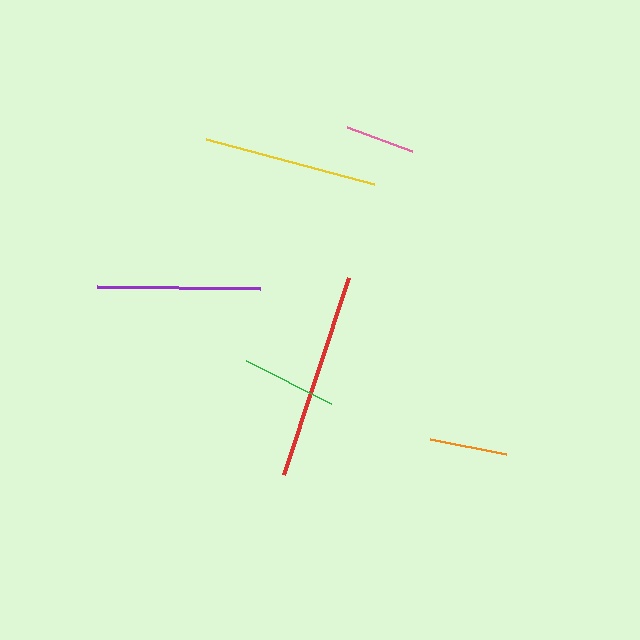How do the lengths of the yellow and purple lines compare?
The yellow and purple lines are approximately the same length.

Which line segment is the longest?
The red line is the longest at approximately 207 pixels.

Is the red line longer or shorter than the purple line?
The red line is longer than the purple line.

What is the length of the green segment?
The green segment is approximately 95 pixels long.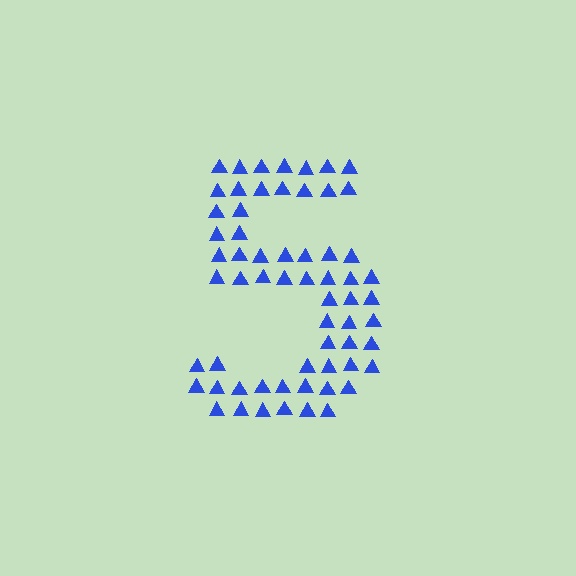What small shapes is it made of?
It is made of small triangles.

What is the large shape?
The large shape is the digit 5.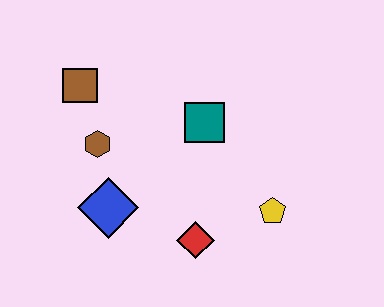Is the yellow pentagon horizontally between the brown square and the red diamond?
No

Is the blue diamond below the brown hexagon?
Yes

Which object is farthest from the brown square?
The yellow pentagon is farthest from the brown square.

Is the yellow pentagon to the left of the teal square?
No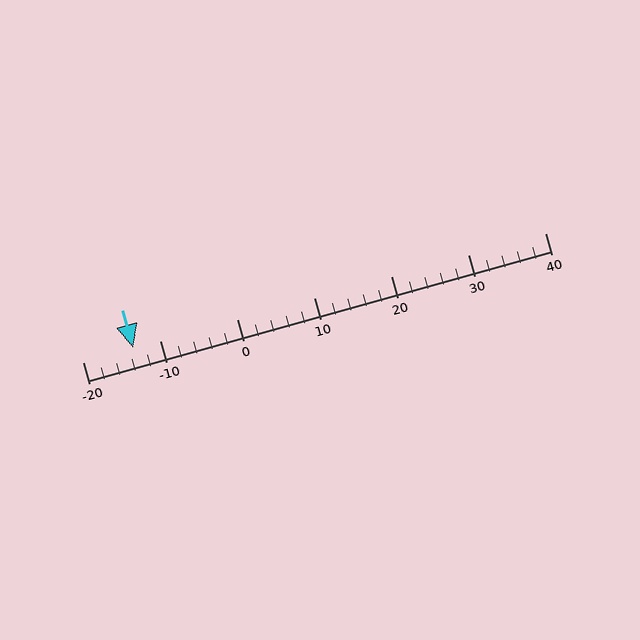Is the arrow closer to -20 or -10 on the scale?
The arrow is closer to -10.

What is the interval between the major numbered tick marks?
The major tick marks are spaced 10 units apart.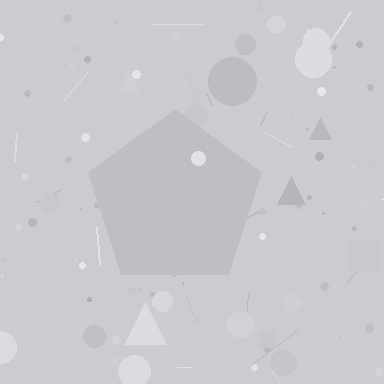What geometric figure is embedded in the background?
A pentagon is embedded in the background.